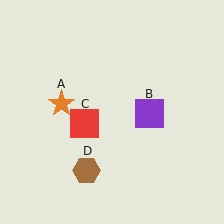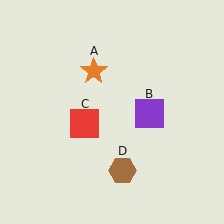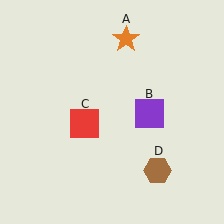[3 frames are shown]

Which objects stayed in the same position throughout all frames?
Purple square (object B) and red square (object C) remained stationary.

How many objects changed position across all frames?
2 objects changed position: orange star (object A), brown hexagon (object D).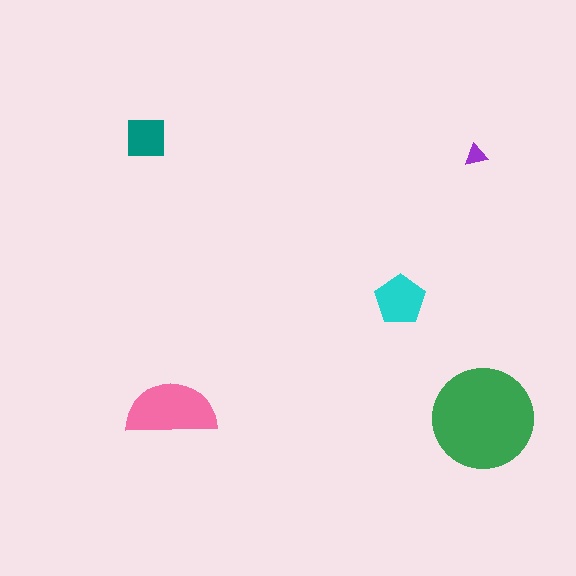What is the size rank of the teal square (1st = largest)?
4th.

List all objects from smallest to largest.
The purple triangle, the teal square, the cyan pentagon, the pink semicircle, the green circle.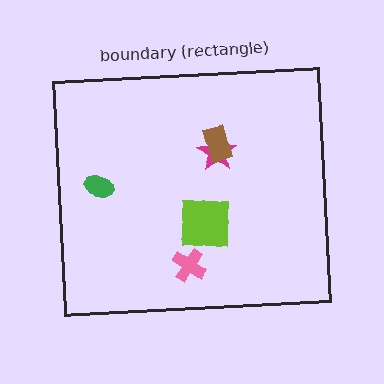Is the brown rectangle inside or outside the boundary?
Inside.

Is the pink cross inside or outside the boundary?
Inside.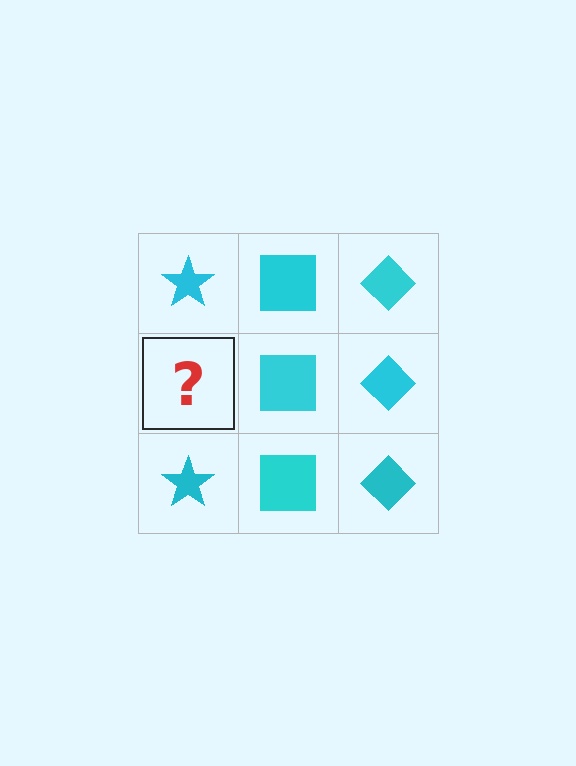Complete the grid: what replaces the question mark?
The question mark should be replaced with a cyan star.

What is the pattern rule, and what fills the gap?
The rule is that each column has a consistent shape. The gap should be filled with a cyan star.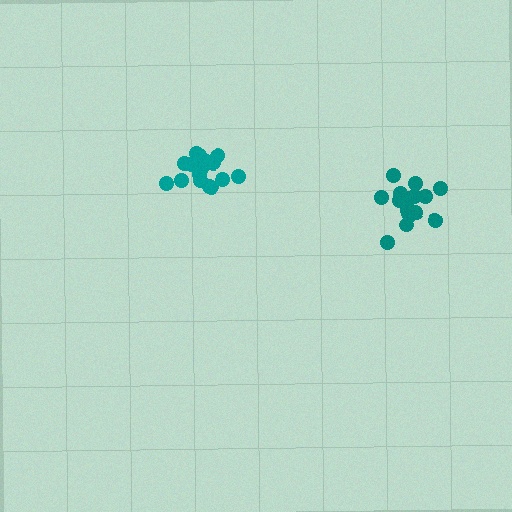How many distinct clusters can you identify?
There are 2 distinct clusters.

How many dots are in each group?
Group 1: 17 dots, Group 2: 17 dots (34 total).